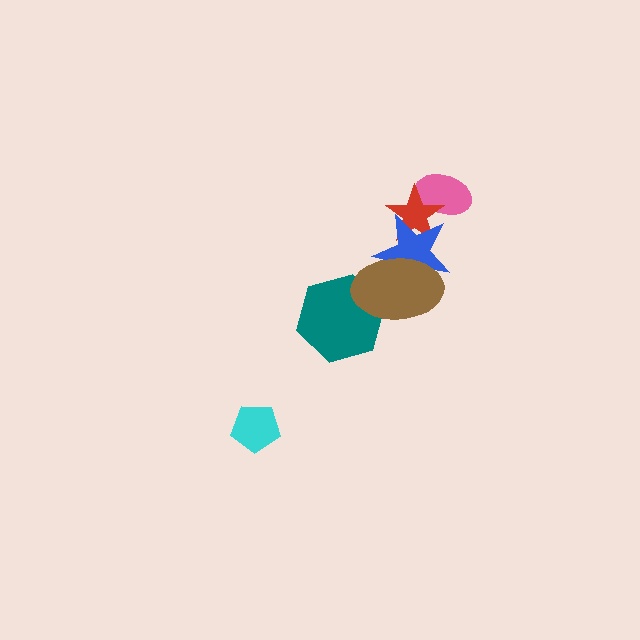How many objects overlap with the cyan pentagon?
0 objects overlap with the cyan pentagon.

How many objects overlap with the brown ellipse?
2 objects overlap with the brown ellipse.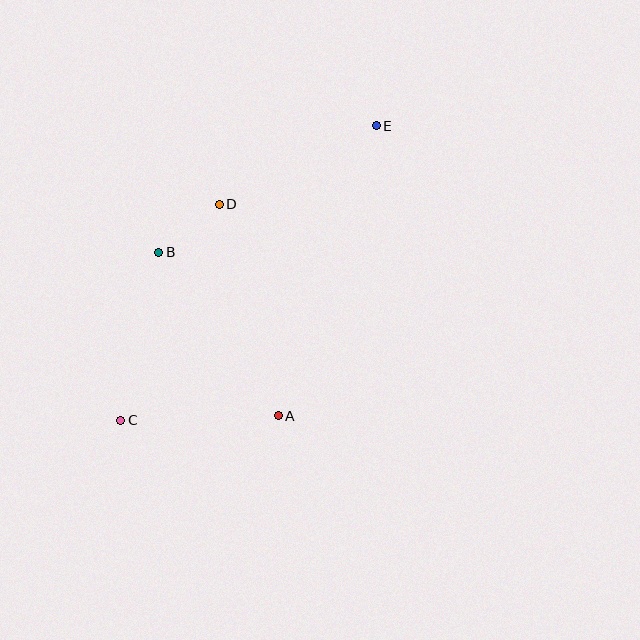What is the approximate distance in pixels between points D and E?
The distance between D and E is approximately 176 pixels.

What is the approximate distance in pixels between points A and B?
The distance between A and B is approximately 203 pixels.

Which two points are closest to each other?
Points B and D are closest to each other.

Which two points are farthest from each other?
Points C and E are farthest from each other.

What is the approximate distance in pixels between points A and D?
The distance between A and D is approximately 220 pixels.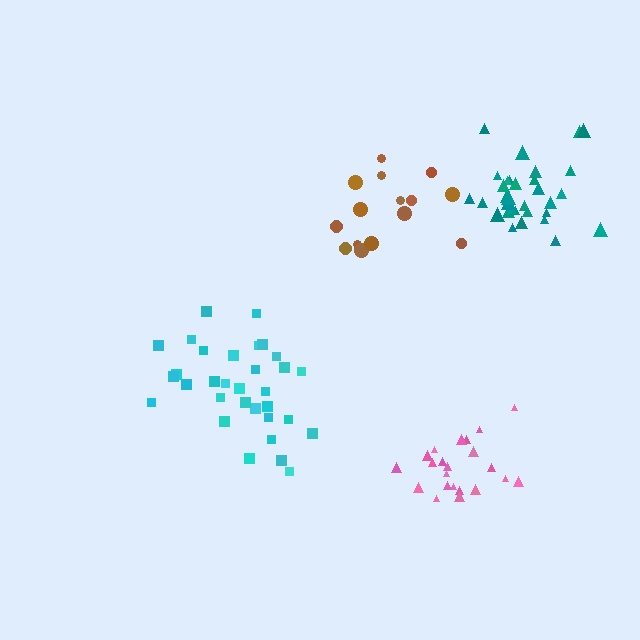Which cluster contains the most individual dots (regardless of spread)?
Cyan (33).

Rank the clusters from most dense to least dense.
teal, cyan, pink, brown.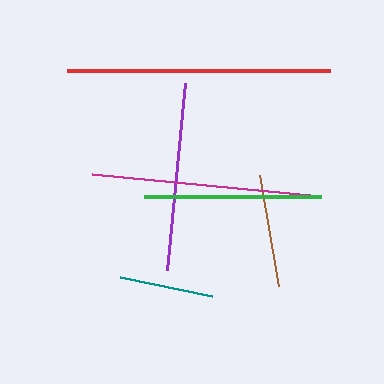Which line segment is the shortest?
The teal line is the shortest at approximately 93 pixels.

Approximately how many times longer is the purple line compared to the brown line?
The purple line is approximately 1.7 times the length of the brown line.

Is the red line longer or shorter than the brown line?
The red line is longer than the brown line.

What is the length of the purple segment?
The purple segment is approximately 188 pixels long.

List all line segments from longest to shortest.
From longest to shortest: red, magenta, purple, green, brown, teal.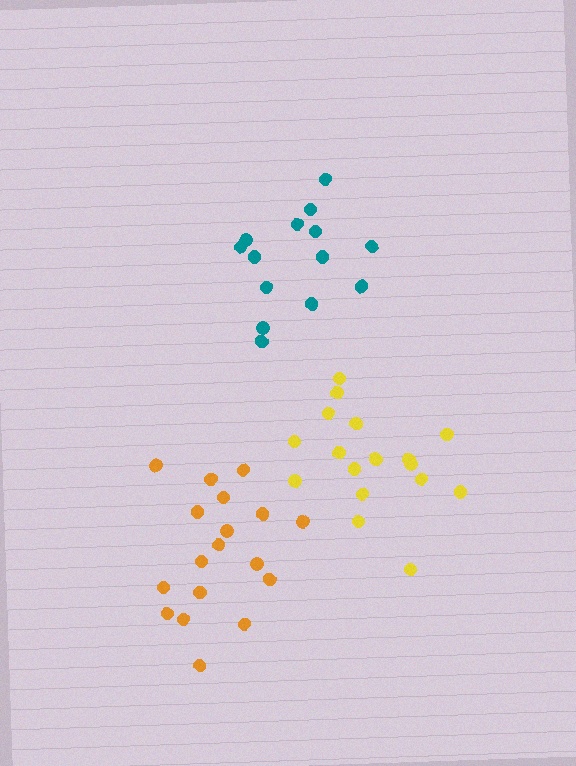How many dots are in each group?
Group 1: 14 dots, Group 2: 18 dots, Group 3: 18 dots (50 total).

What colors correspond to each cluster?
The clusters are colored: teal, yellow, orange.